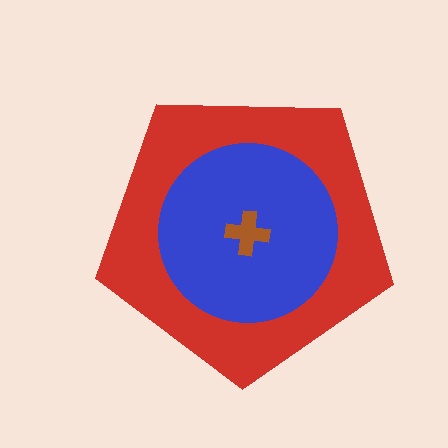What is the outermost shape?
The red pentagon.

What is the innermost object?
The brown cross.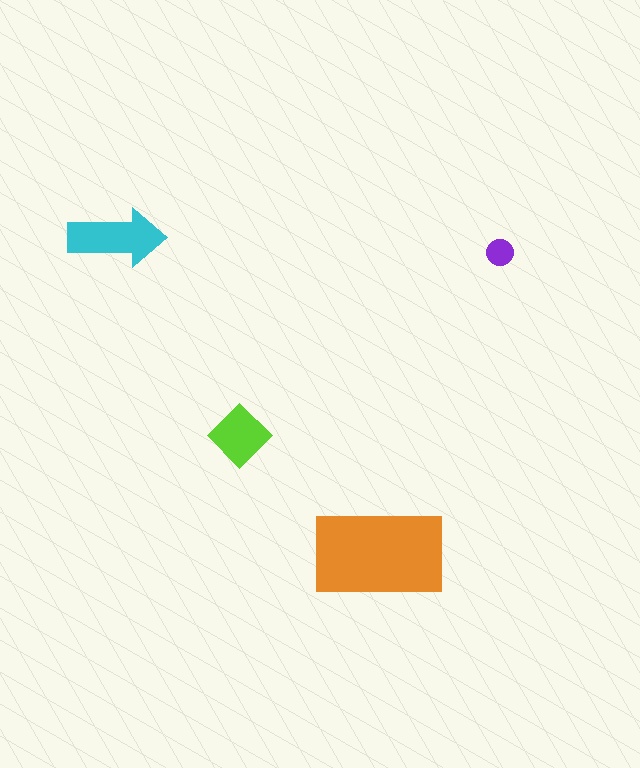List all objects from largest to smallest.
The orange rectangle, the cyan arrow, the lime diamond, the purple circle.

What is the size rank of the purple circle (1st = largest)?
4th.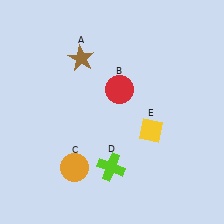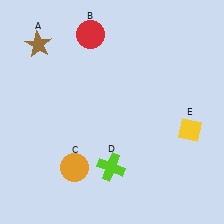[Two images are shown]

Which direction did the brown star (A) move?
The brown star (A) moved left.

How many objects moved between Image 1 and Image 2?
3 objects moved between the two images.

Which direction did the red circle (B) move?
The red circle (B) moved up.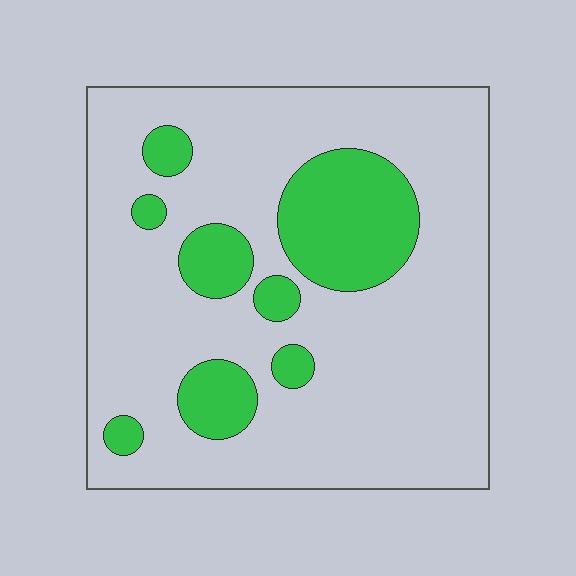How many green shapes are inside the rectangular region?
8.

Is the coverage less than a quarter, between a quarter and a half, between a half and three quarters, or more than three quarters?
Less than a quarter.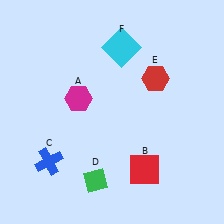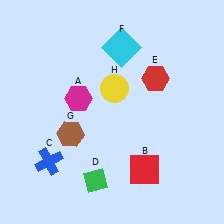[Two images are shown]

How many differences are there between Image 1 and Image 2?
There are 2 differences between the two images.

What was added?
A brown hexagon (G), a yellow circle (H) were added in Image 2.